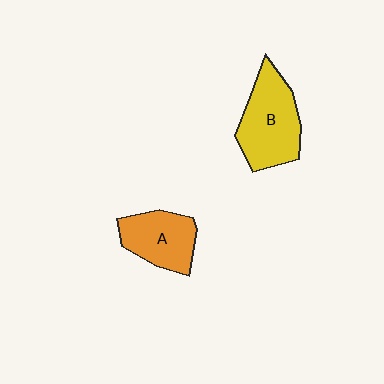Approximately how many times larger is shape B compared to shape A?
Approximately 1.3 times.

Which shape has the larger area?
Shape B (yellow).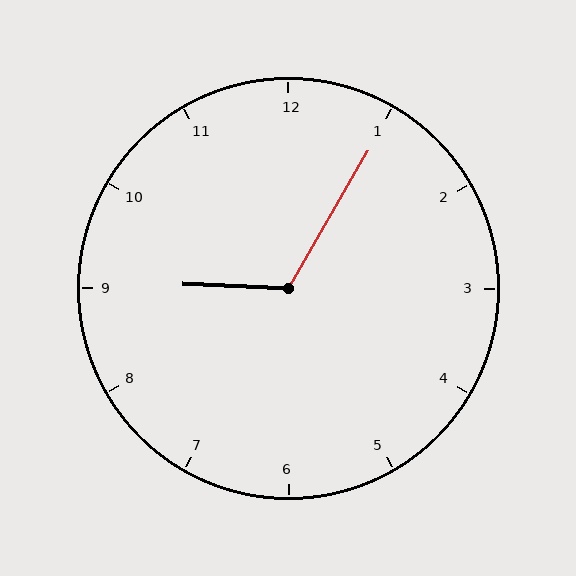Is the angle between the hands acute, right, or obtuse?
It is obtuse.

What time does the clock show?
9:05.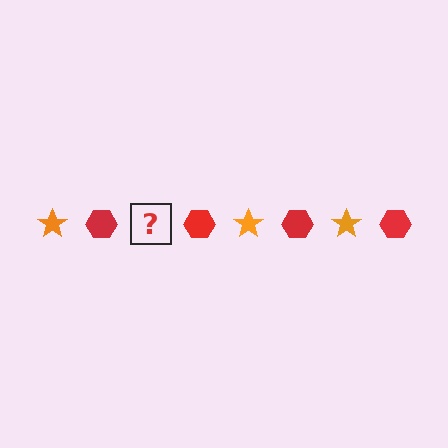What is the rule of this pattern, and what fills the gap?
The rule is that the pattern alternates between orange star and red hexagon. The gap should be filled with an orange star.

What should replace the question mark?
The question mark should be replaced with an orange star.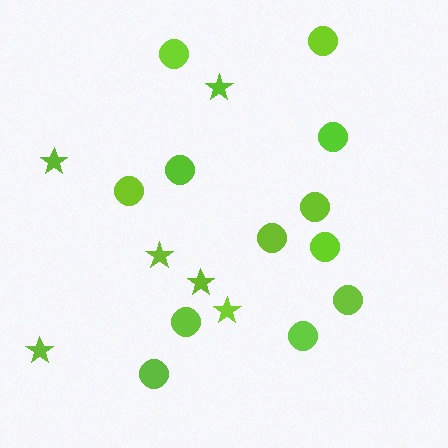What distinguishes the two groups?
There are 2 groups: one group of stars (6) and one group of circles (12).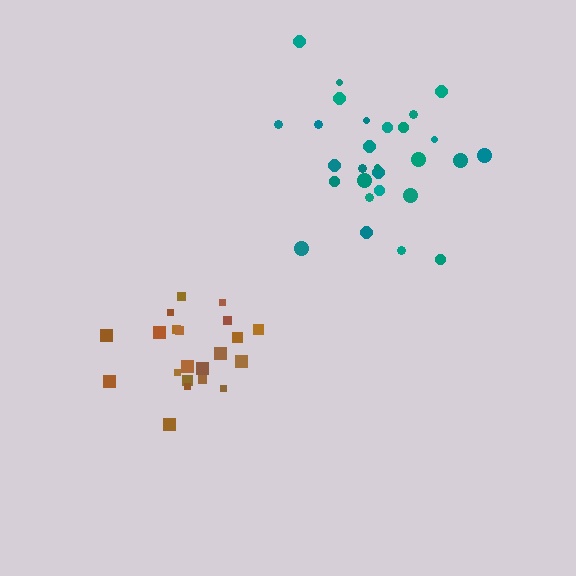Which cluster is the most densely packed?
Brown.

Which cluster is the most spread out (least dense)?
Teal.